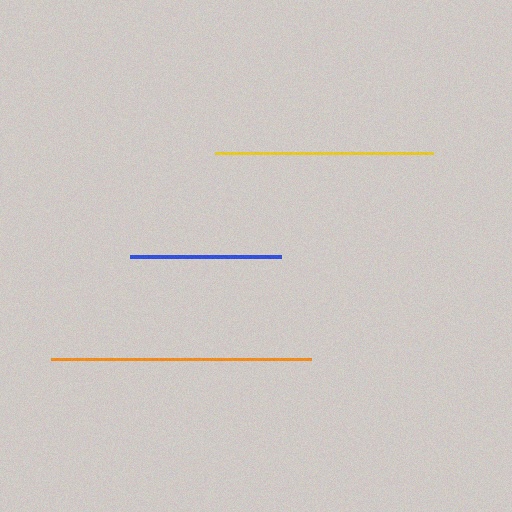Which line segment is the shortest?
The blue line is the shortest at approximately 150 pixels.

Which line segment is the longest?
The orange line is the longest at approximately 260 pixels.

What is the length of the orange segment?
The orange segment is approximately 260 pixels long.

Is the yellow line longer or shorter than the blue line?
The yellow line is longer than the blue line.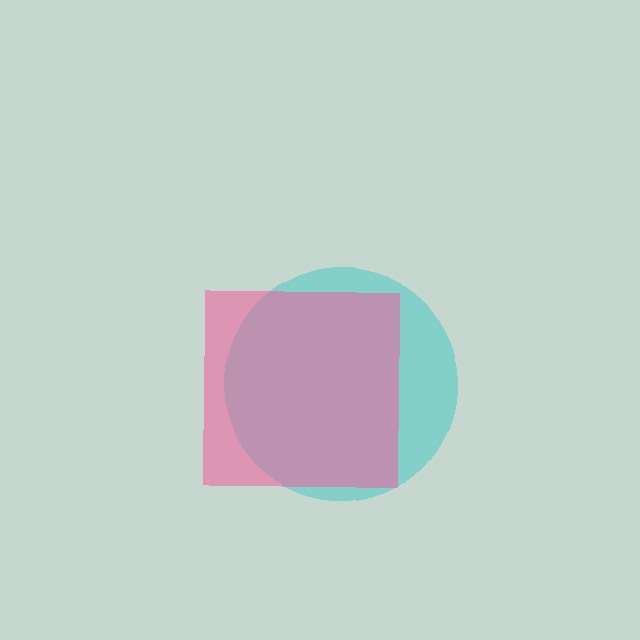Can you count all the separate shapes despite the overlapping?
Yes, there are 2 separate shapes.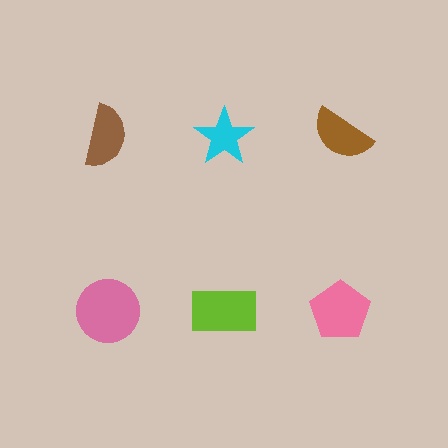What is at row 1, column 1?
A brown semicircle.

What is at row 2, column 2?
A lime rectangle.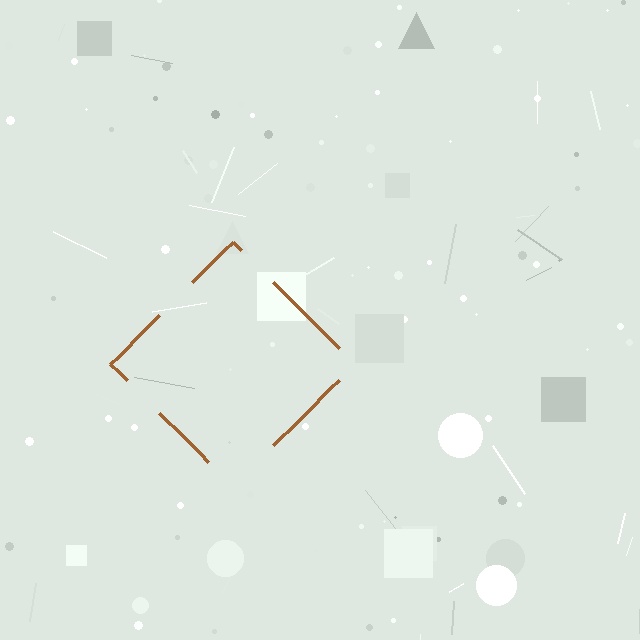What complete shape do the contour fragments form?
The contour fragments form a diamond.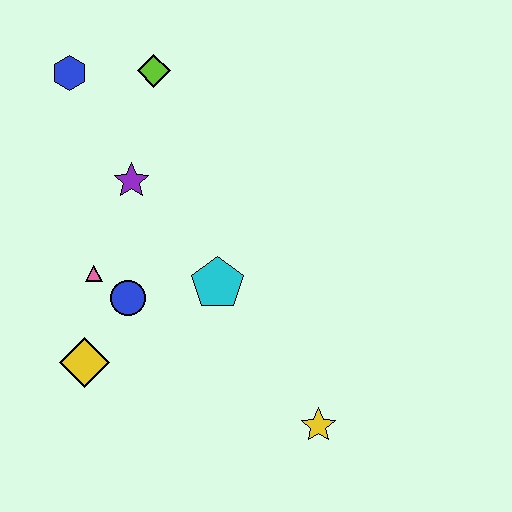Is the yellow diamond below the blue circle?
Yes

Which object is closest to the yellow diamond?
The blue circle is closest to the yellow diamond.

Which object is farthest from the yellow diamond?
The lime diamond is farthest from the yellow diamond.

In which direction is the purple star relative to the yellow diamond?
The purple star is above the yellow diamond.